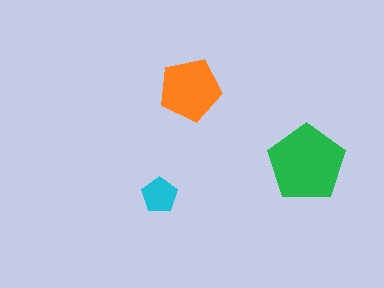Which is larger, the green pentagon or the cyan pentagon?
The green one.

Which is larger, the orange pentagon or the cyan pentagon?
The orange one.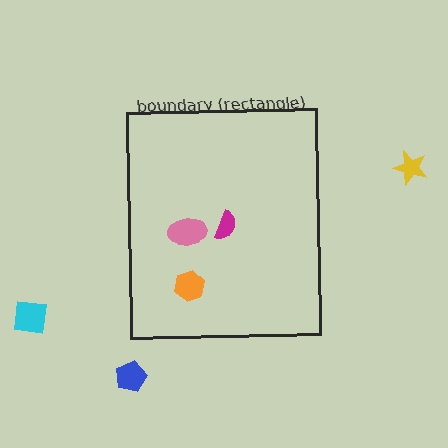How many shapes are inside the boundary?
3 inside, 3 outside.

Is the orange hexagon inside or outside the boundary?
Inside.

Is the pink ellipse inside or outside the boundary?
Inside.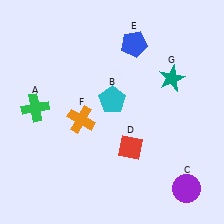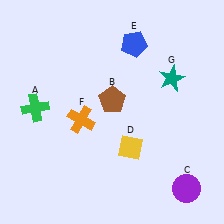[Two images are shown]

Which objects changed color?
B changed from cyan to brown. D changed from red to yellow.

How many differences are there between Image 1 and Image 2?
There are 2 differences between the two images.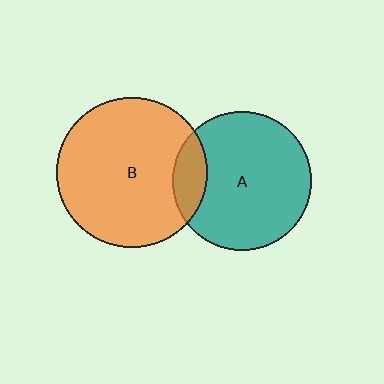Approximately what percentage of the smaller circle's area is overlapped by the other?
Approximately 15%.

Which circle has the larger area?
Circle B (orange).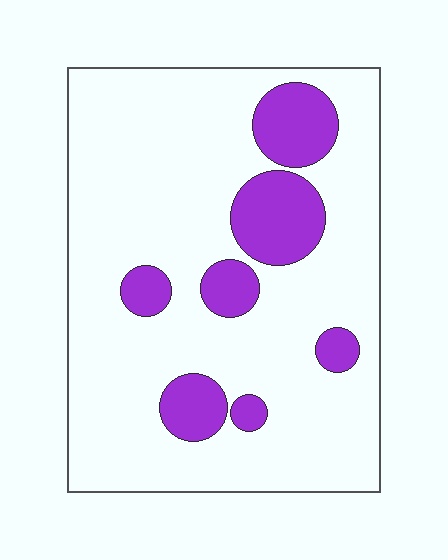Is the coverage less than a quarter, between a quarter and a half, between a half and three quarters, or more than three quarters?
Less than a quarter.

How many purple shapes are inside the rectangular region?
7.